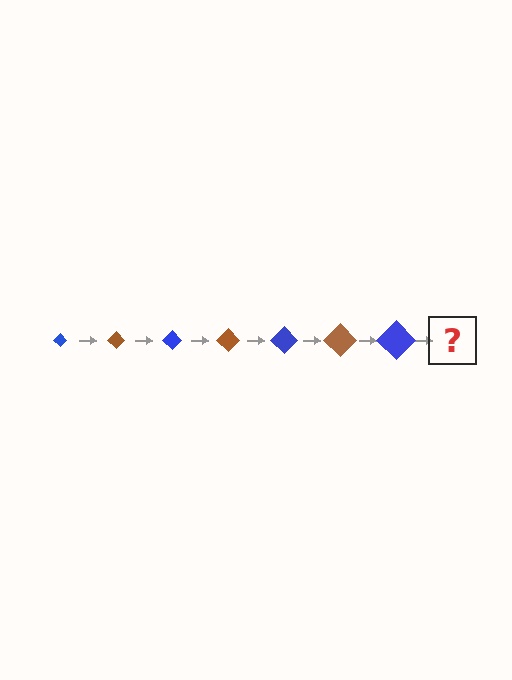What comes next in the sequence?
The next element should be a brown diamond, larger than the previous one.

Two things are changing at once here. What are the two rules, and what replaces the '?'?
The two rules are that the diamond grows larger each step and the color cycles through blue and brown. The '?' should be a brown diamond, larger than the previous one.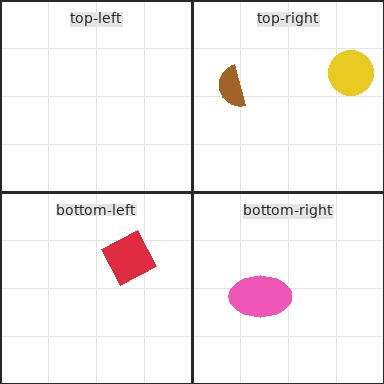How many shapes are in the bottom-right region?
1.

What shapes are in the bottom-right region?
The pink ellipse.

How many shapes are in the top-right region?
2.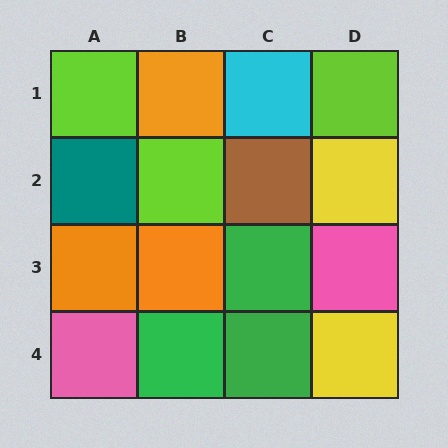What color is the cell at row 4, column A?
Pink.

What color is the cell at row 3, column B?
Orange.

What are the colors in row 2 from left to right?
Teal, lime, brown, yellow.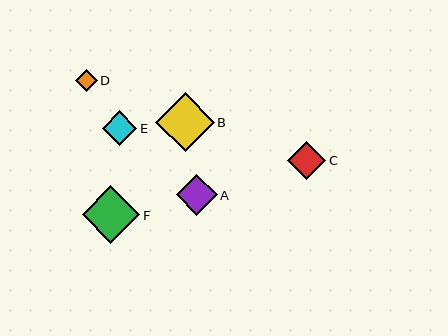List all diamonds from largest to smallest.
From largest to smallest: B, F, A, C, E, D.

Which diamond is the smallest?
Diamond D is the smallest with a size of approximately 22 pixels.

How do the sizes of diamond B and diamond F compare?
Diamond B and diamond F are approximately the same size.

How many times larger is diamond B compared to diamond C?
Diamond B is approximately 1.5 times the size of diamond C.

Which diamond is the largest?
Diamond B is the largest with a size of approximately 58 pixels.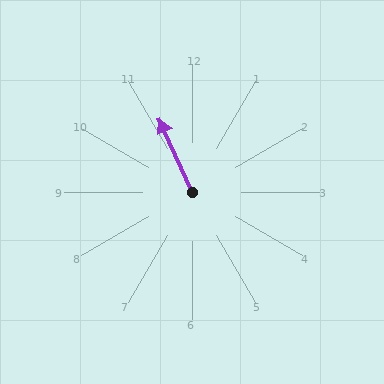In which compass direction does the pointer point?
Northwest.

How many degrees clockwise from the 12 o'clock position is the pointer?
Approximately 336 degrees.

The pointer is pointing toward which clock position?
Roughly 11 o'clock.